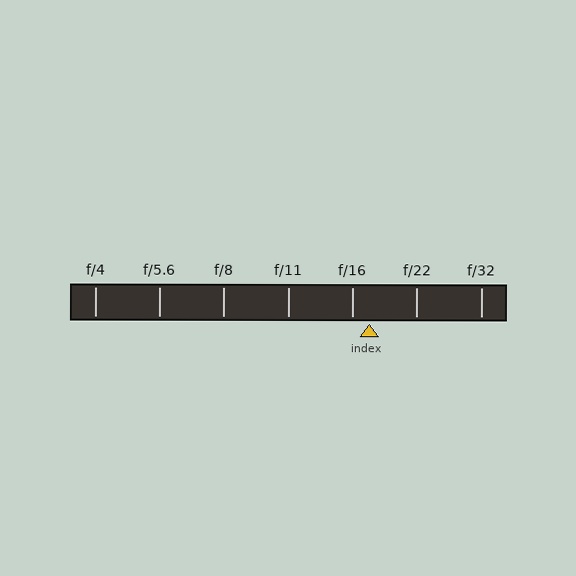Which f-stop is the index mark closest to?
The index mark is closest to f/16.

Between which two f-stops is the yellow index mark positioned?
The index mark is between f/16 and f/22.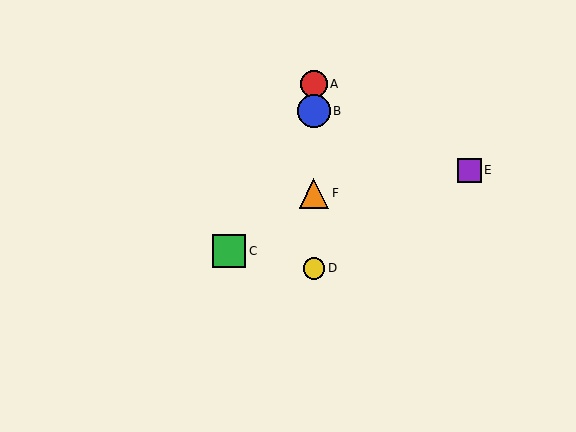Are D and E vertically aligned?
No, D is at x≈314 and E is at x≈469.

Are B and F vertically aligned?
Yes, both are at x≈314.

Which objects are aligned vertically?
Objects A, B, D, F are aligned vertically.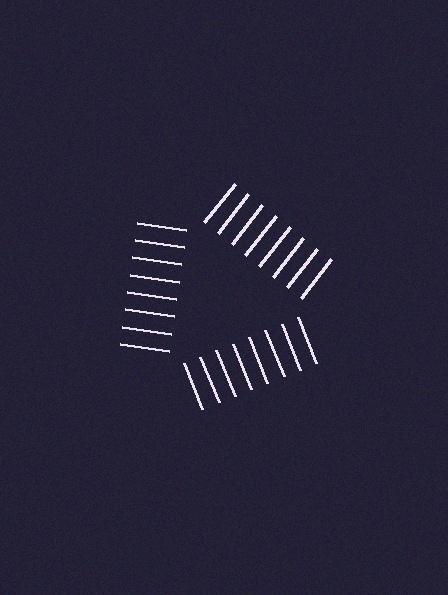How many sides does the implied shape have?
3 sides — the line-ends trace a triangle.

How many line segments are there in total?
24 — 8 along each of the 3 edges.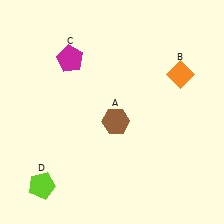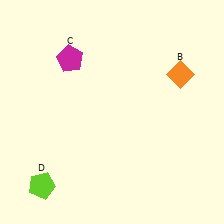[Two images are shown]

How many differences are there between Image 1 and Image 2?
There is 1 difference between the two images.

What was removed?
The brown hexagon (A) was removed in Image 2.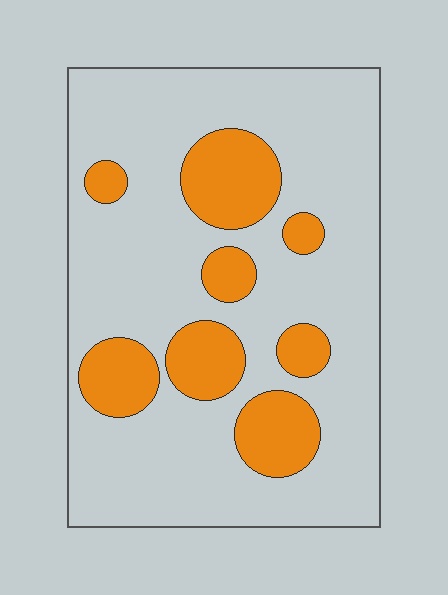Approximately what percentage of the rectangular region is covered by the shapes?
Approximately 20%.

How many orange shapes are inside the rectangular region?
8.